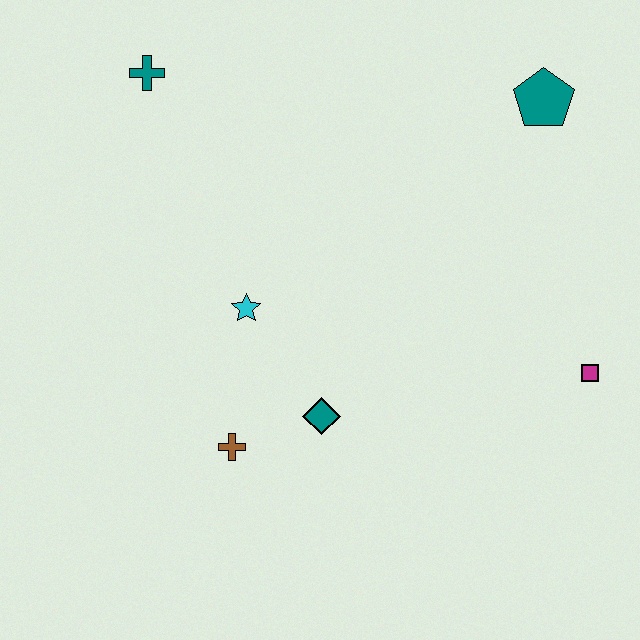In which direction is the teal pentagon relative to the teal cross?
The teal pentagon is to the right of the teal cross.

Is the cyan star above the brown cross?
Yes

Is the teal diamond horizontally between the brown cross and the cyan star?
No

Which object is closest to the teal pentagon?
The magenta square is closest to the teal pentagon.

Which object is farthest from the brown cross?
The teal pentagon is farthest from the brown cross.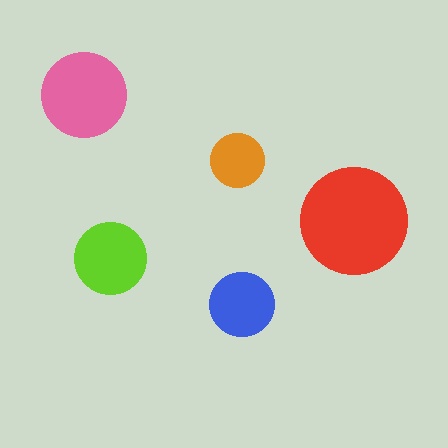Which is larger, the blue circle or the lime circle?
The lime one.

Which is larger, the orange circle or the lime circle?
The lime one.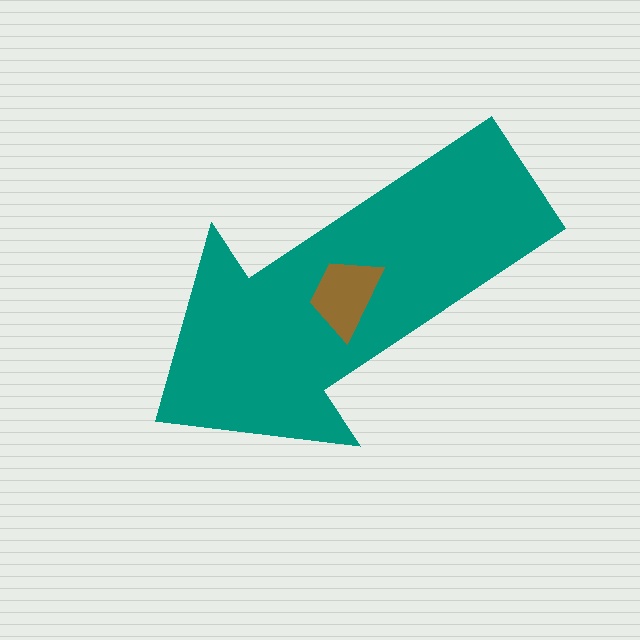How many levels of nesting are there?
2.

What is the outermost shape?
The teal arrow.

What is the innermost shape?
The brown trapezoid.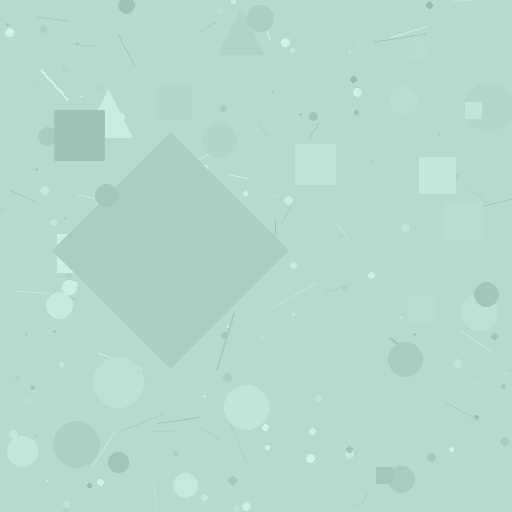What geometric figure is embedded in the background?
A diamond is embedded in the background.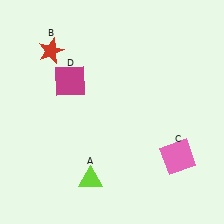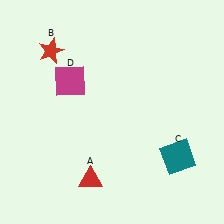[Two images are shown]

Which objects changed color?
A changed from lime to red. C changed from pink to teal.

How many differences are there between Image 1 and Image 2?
There are 2 differences between the two images.